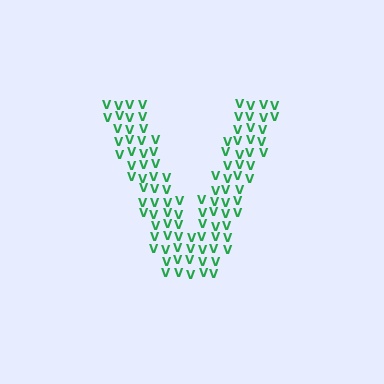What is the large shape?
The large shape is the letter V.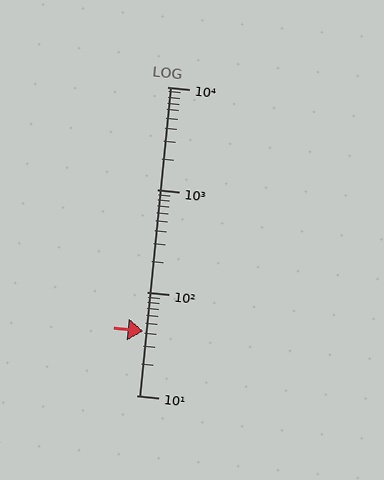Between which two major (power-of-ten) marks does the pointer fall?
The pointer is between 10 and 100.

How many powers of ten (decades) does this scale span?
The scale spans 3 decades, from 10 to 10000.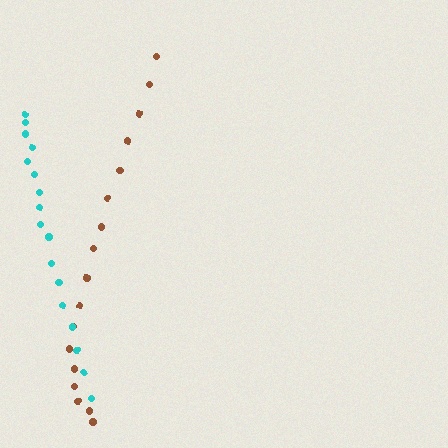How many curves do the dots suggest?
There are 2 distinct paths.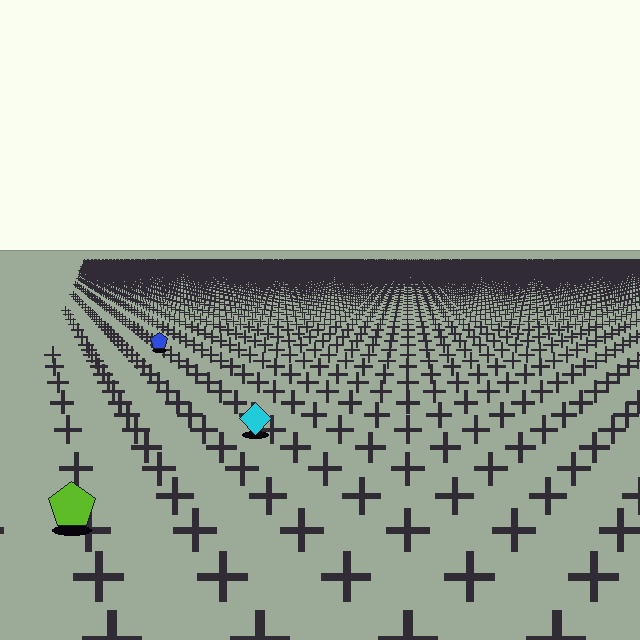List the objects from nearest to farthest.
From nearest to farthest: the lime pentagon, the cyan diamond, the blue pentagon.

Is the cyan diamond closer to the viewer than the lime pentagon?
No. The lime pentagon is closer — you can tell from the texture gradient: the ground texture is coarser near it.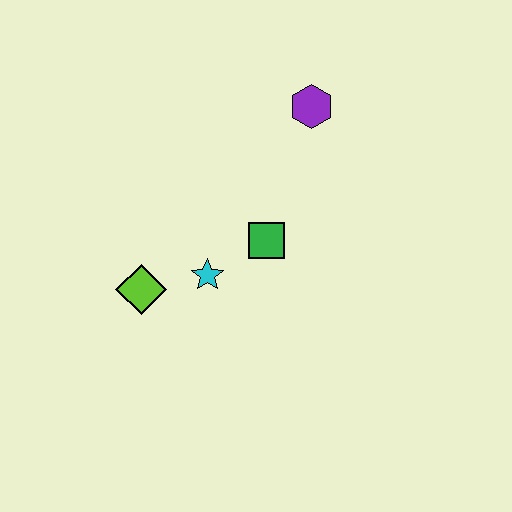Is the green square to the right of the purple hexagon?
No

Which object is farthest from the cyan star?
The purple hexagon is farthest from the cyan star.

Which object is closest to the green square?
The cyan star is closest to the green square.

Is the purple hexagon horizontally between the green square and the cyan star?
No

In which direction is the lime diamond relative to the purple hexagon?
The lime diamond is below the purple hexagon.